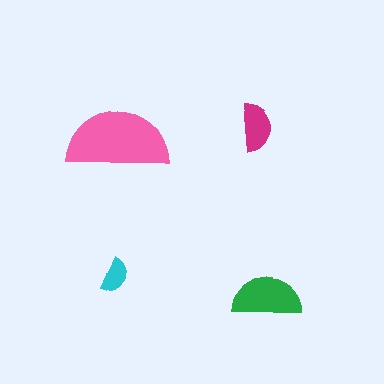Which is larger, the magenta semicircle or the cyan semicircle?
The magenta one.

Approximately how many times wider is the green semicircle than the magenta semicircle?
About 1.5 times wider.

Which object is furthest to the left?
The pink semicircle is leftmost.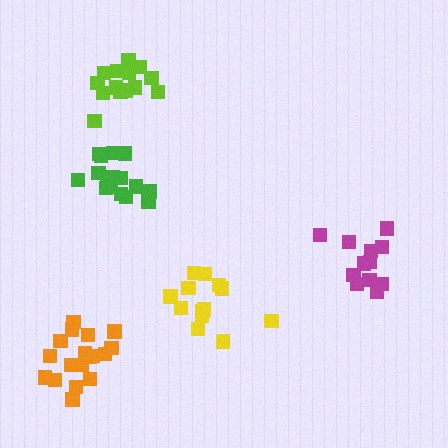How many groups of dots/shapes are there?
There are 5 groups.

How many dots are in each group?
Group 1: 13 dots, Group 2: 14 dots, Group 3: 12 dots, Group 4: 18 dots, Group 5: 16 dots (73 total).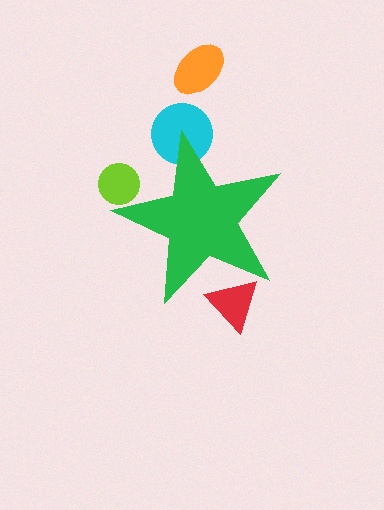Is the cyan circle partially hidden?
Yes, the cyan circle is partially hidden behind the green star.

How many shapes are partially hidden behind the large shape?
4 shapes are partially hidden.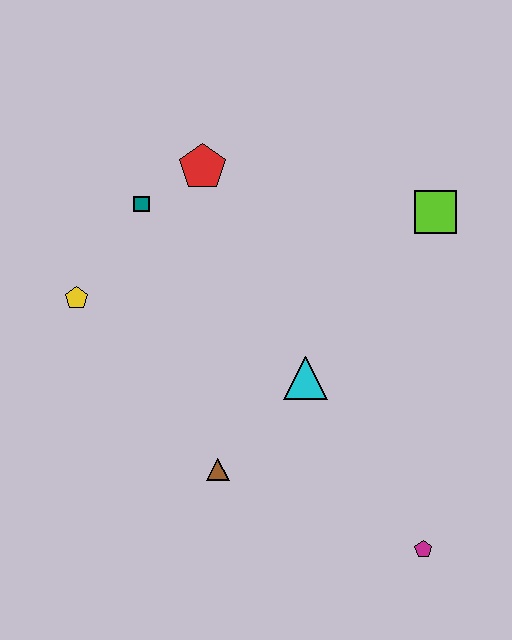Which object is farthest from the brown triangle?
The lime square is farthest from the brown triangle.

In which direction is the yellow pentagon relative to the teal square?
The yellow pentagon is below the teal square.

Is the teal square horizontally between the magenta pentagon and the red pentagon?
No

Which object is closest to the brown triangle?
The cyan triangle is closest to the brown triangle.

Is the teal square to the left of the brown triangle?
Yes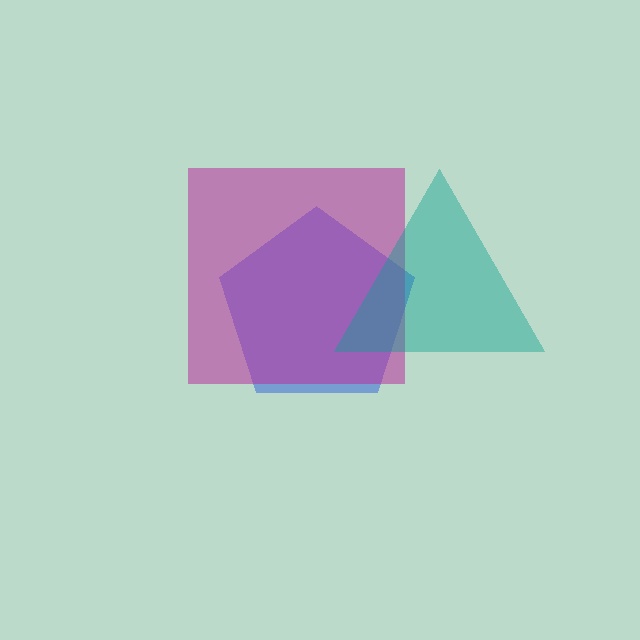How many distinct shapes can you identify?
There are 3 distinct shapes: a blue pentagon, a magenta square, a teal triangle.